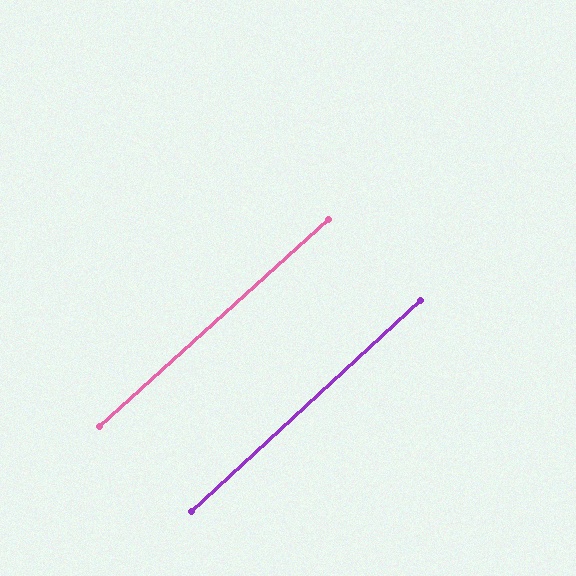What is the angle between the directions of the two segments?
Approximately 1 degree.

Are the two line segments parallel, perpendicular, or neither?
Parallel — their directions differ by only 0.6°.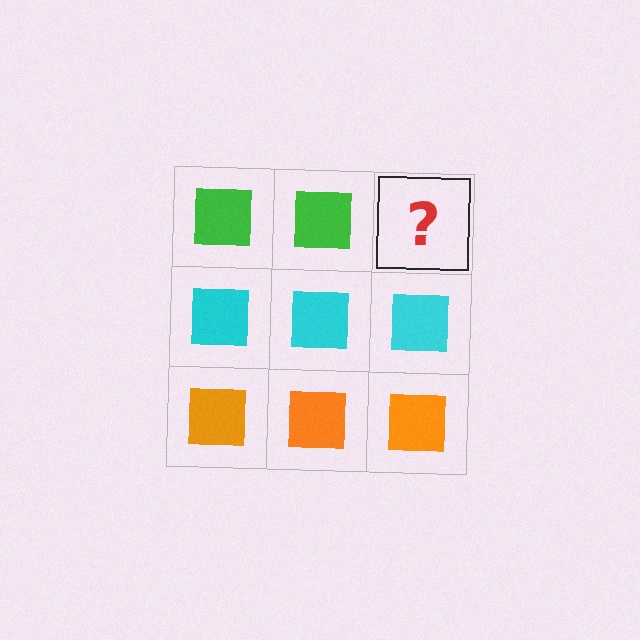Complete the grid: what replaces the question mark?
The question mark should be replaced with a green square.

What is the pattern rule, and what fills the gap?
The rule is that each row has a consistent color. The gap should be filled with a green square.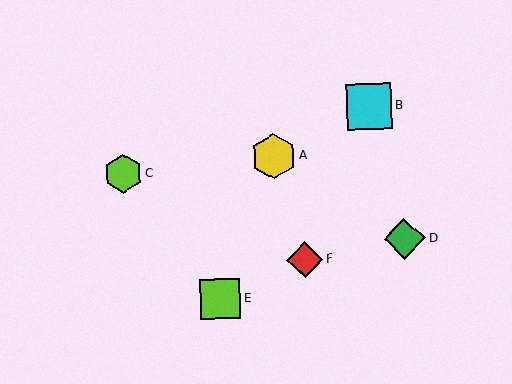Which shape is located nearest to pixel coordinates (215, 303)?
The lime square (labeled E) at (220, 299) is nearest to that location.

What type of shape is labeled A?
Shape A is a yellow hexagon.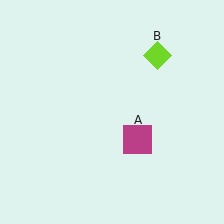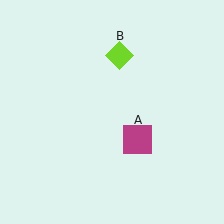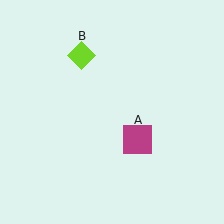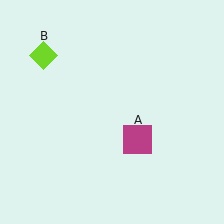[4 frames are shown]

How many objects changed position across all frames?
1 object changed position: lime diamond (object B).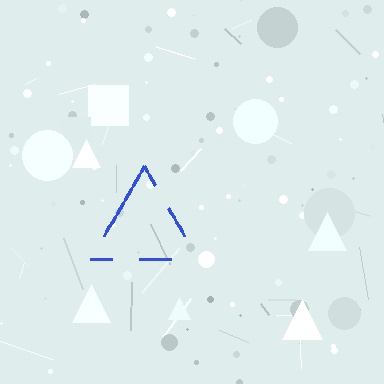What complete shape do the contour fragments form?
The contour fragments form a triangle.